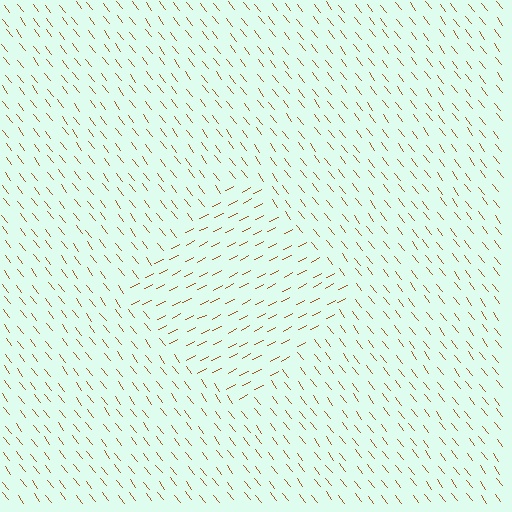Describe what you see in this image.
The image is filled with small brown line segments. A diamond region in the image has lines oriented differently from the surrounding lines, creating a visible texture boundary.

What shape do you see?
I see a diamond.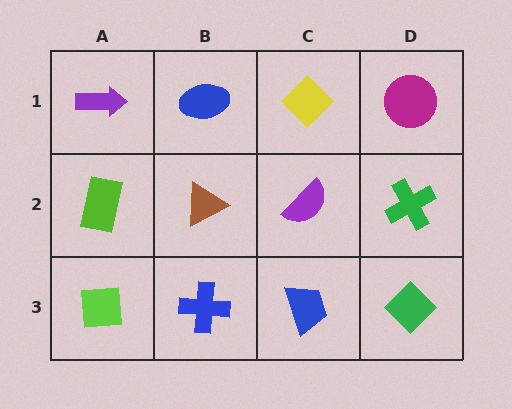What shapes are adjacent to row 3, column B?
A brown triangle (row 2, column B), a lime square (row 3, column A), a blue trapezoid (row 3, column C).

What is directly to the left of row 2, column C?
A brown triangle.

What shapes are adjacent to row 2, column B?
A blue ellipse (row 1, column B), a blue cross (row 3, column B), a lime rectangle (row 2, column A), a purple semicircle (row 2, column C).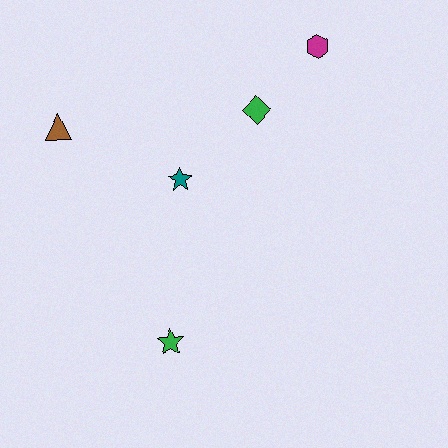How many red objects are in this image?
There are no red objects.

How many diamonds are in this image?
There is 1 diamond.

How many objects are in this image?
There are 5 objects.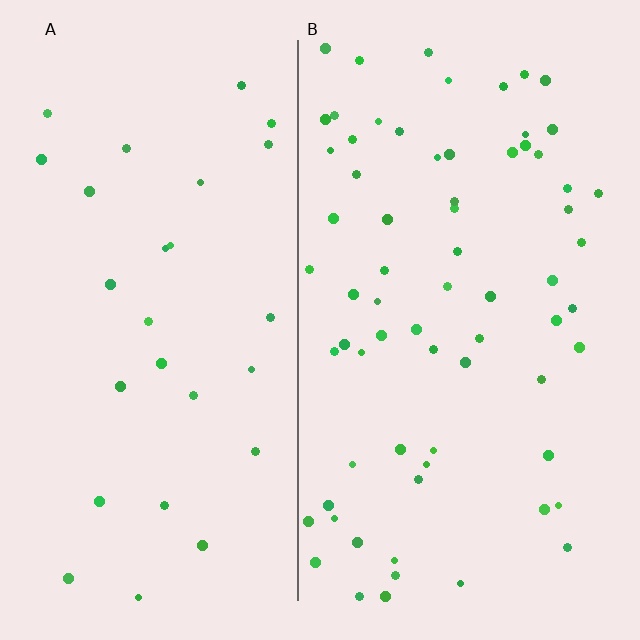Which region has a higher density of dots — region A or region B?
B (the right).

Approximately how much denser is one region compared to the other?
Approximately 2.5× — region B over region A.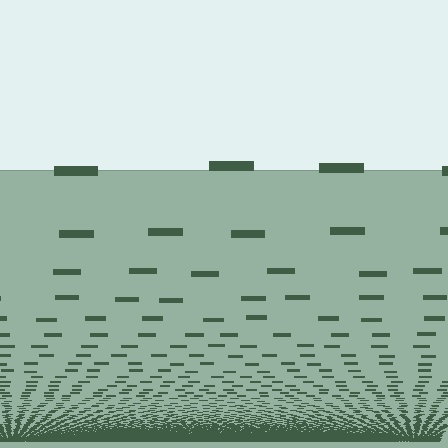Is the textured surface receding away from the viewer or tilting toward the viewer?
The surface appears to tilt toward the viewer. Texture elements get larger and sparser toward the top.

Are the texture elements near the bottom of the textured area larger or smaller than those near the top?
Smaller. The gradient is inverted — elements near the bottom are smaller and denser.